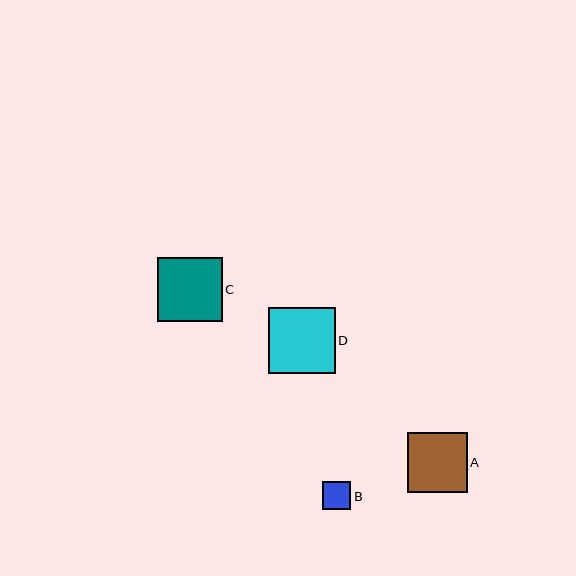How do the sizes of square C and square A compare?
Square C and square A are approximately the same size.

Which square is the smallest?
Square B is the smallest with a size of approximately 28 pixels.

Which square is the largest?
Square D is the largest with a size of approximately 66 pixels.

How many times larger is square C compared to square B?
Square C is approximately 2.3 times the size of square B.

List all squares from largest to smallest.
From largest to smallest: D, C, A, B.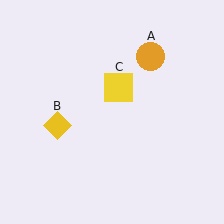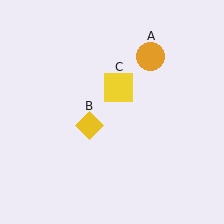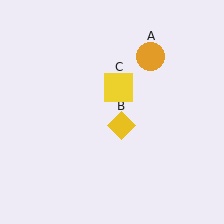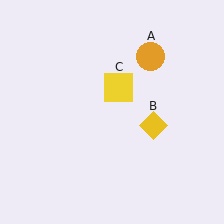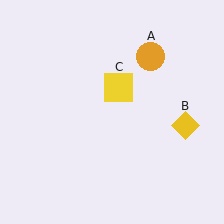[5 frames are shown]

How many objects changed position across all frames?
1 object changed position: yellow diamond (object B).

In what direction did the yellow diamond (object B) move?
The yellow diamond (object B) moved right.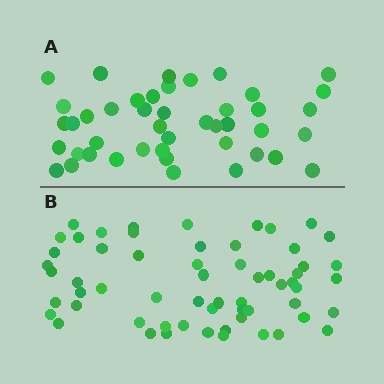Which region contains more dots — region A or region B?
Region B (the bottom region) has more dots.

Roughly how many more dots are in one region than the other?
Region B has approximately 15 more dots than region A.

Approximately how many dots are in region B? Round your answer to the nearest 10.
About 60 dots.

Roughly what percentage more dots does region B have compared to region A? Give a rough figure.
About 35% more.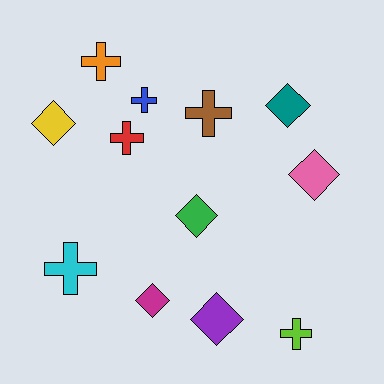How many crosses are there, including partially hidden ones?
There are 6 crosses.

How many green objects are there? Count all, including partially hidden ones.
There is 1 green object.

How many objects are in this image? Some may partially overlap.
There are 12 objects.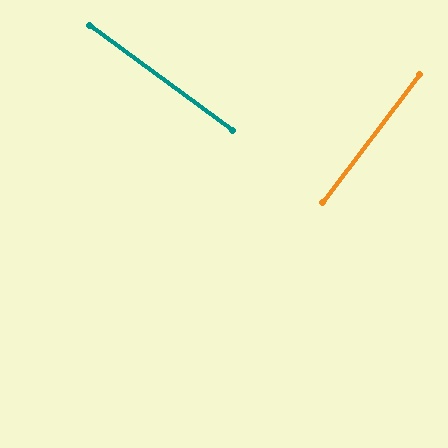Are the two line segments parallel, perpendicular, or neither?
Perpendicular — they meet at approximately 90°.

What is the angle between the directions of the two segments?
Approximately 90 degrees.